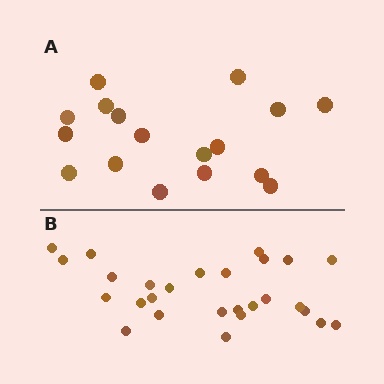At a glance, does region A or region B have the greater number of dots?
Region B (the bottom region) has more dots.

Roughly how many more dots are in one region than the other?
Region B has roughly 10 or so more dots than region A.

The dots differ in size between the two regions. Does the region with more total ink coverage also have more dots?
No. Region A has more total ink coverage because its dots are larger, but region B actually contains more individual dots. Total area can be misleading — the number of items is what matters here.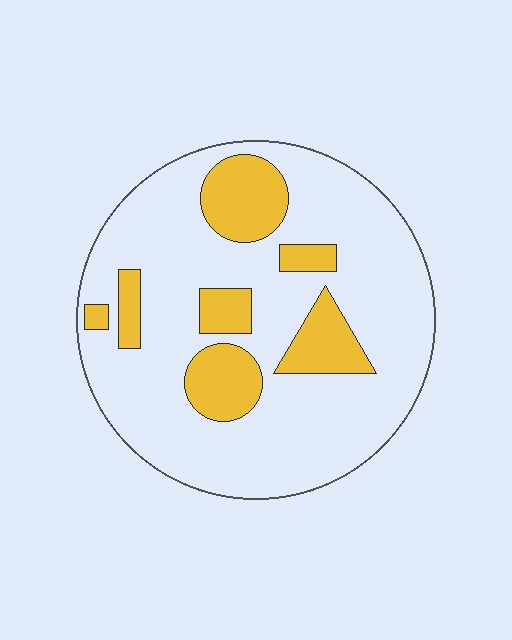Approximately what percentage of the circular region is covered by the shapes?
Approximately 20%.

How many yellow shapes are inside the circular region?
7.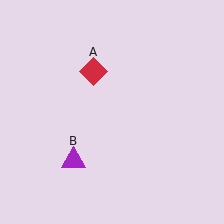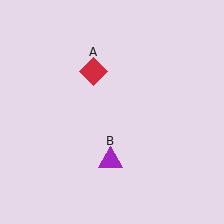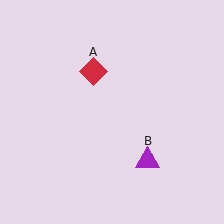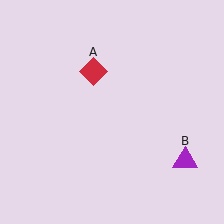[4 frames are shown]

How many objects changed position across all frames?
1 object changed position: purple triangle (object B).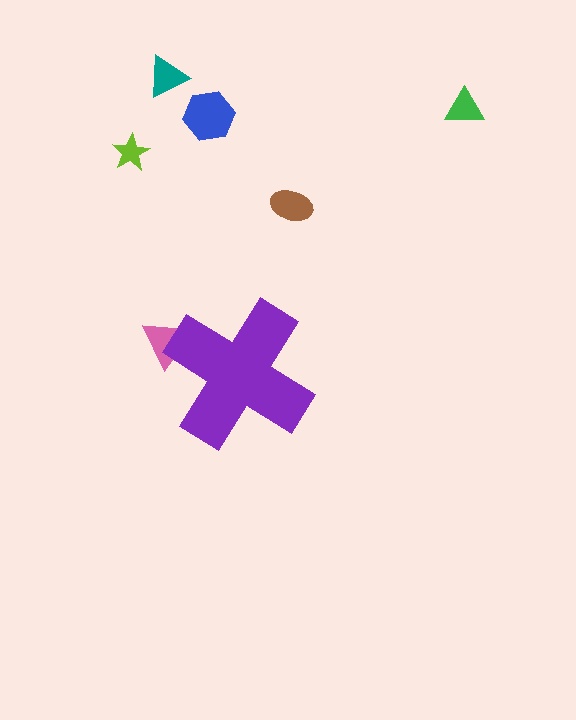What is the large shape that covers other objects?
A purple cross.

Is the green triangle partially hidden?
No, the green triangle is fully visible.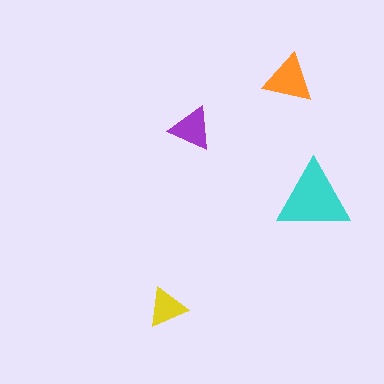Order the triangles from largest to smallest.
the cyan one, the orange one, the purple one, the yellow one.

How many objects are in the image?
There are 4 objects in the image.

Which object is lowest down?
The yellow triangle is bottommost.